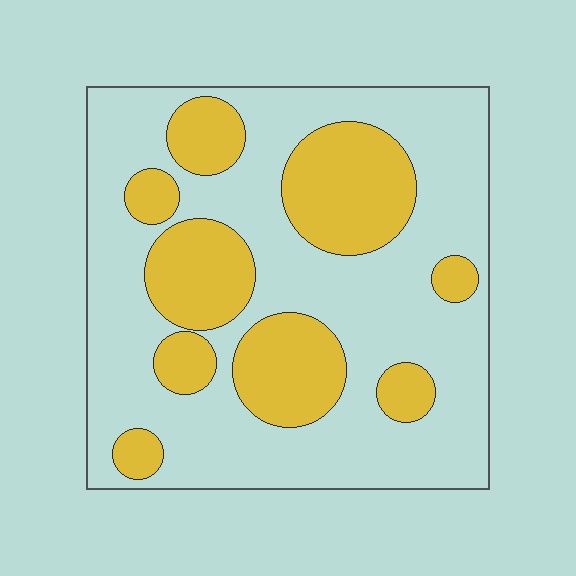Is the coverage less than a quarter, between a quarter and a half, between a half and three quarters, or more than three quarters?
Between a quarter and a half.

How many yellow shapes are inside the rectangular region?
9.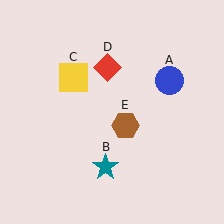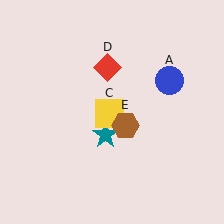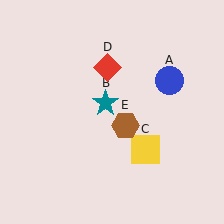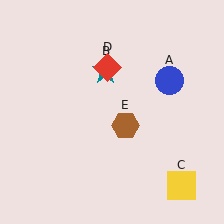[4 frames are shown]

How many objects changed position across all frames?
2 objects changed position: teal star (object B), yellow square (object C).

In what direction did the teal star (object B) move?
The teal star (object B) moved up.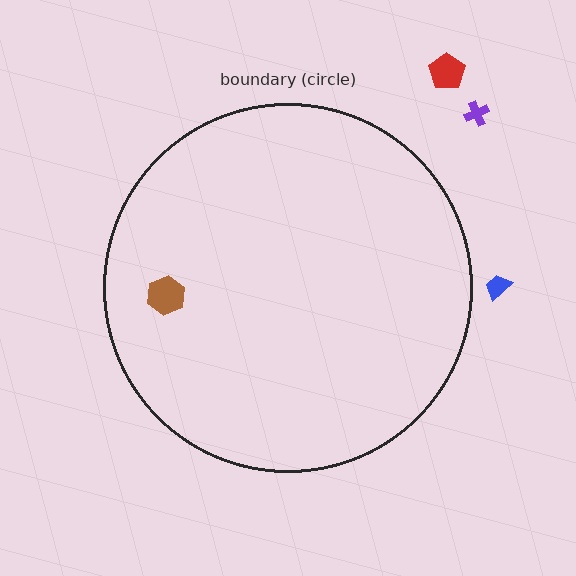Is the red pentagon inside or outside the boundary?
Outside.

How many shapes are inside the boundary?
1 inside, 3 outside.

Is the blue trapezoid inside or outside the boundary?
Outside.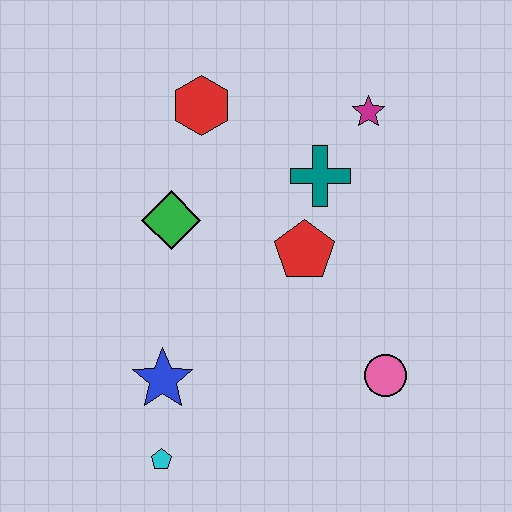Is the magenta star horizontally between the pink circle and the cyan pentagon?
Yes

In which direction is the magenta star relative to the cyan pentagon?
The magenta star is above the cyan pentagon.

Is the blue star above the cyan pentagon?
Yes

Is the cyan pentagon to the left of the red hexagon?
Yes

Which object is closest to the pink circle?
The red pentagon is closest to the pink circle.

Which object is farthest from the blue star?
The magenta star is farthest from the blue star.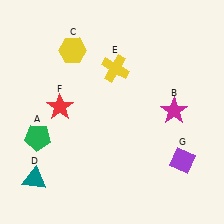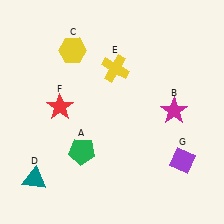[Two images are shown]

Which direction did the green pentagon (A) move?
The green pentagon (A) moved right.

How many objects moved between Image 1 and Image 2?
1 object moved between the two images.